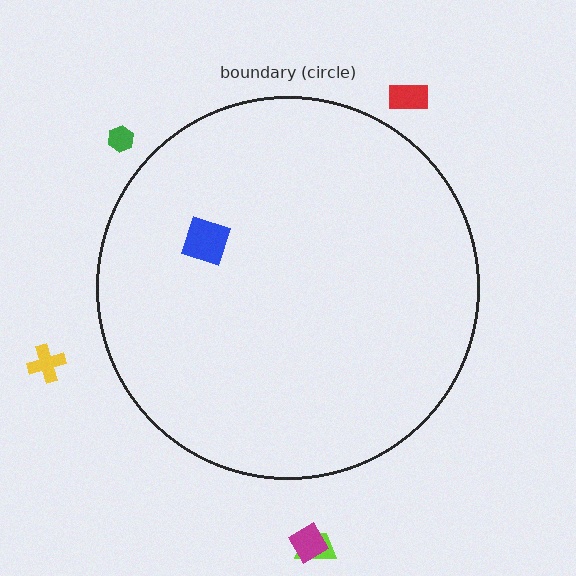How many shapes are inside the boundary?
1 inside, 5 outside.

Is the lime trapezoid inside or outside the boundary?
Outside.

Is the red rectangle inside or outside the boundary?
Outside.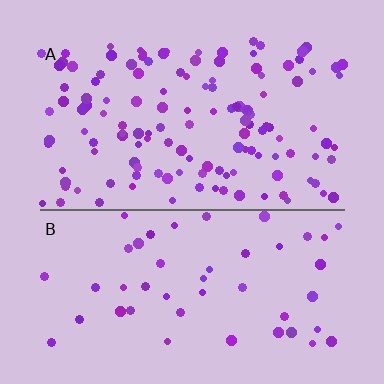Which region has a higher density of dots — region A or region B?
A (the top).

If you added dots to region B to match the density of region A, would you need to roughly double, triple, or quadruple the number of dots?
Approximately triple.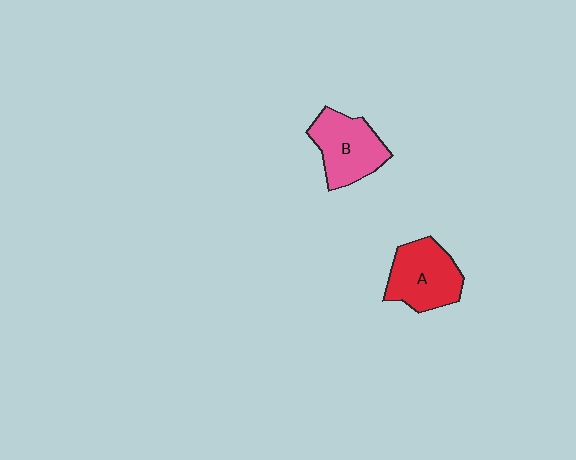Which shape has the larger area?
Shape A (red).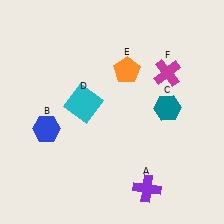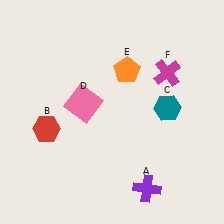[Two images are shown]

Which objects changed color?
B changed from blue to red. D changed from cyan to pink.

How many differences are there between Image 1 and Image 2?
There are 2 differences between the two images.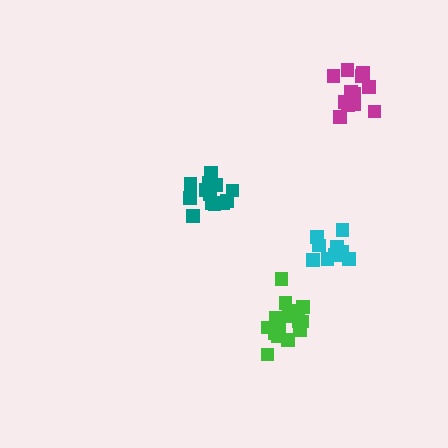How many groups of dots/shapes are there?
There are 4 groups.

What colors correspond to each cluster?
The clusters are colored: cyan, teal, green, magenta.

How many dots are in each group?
Group 1: 9 dots, Group 2: 13 dots, Group 3: 15 dots, Group 4: 12 dots (49 total).